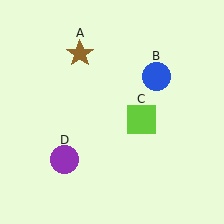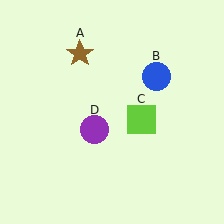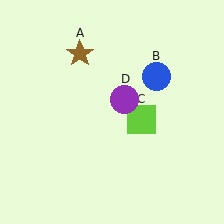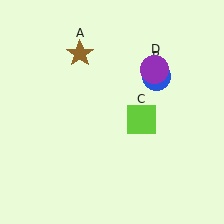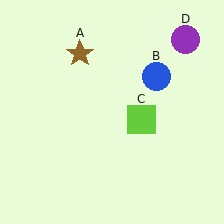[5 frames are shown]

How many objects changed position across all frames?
1 object changed position: purple circle (object D).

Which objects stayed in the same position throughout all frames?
Brown star (object A) and blue circle (object B) and lime square (object C) remained stationary.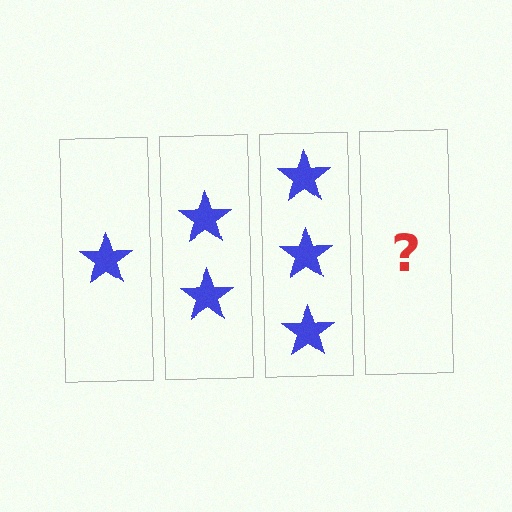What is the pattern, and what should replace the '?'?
The pattern is that each step adds one more star. The '?' should be 4 stars.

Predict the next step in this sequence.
The next step is 4 stars.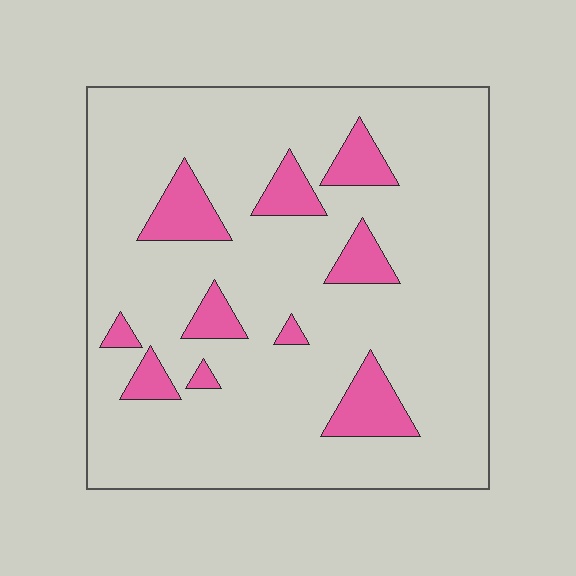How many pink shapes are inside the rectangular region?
10.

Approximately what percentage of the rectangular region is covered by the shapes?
Approximately 15%.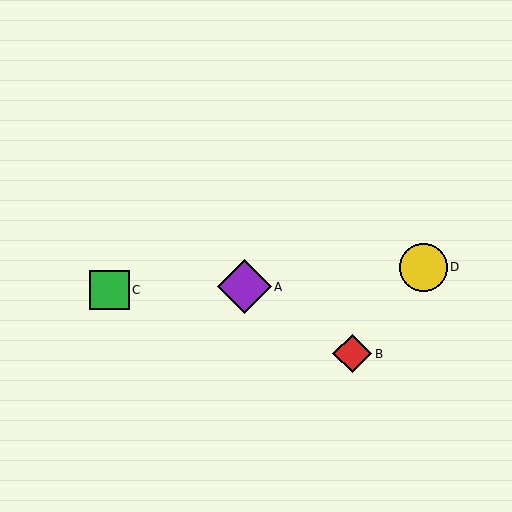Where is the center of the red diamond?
The center of the red diamond is at (352, 354).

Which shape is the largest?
The purple diamond (labeled A) is the largest.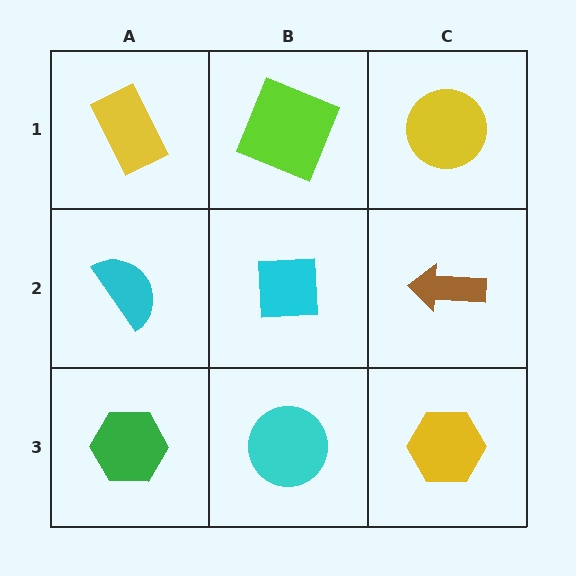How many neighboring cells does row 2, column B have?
4.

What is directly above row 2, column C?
A yellow circle.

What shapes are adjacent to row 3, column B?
A cyan square (row 2, column B), a green hexagon (row 3, column A), a yellow hexagon (row 3, column C).